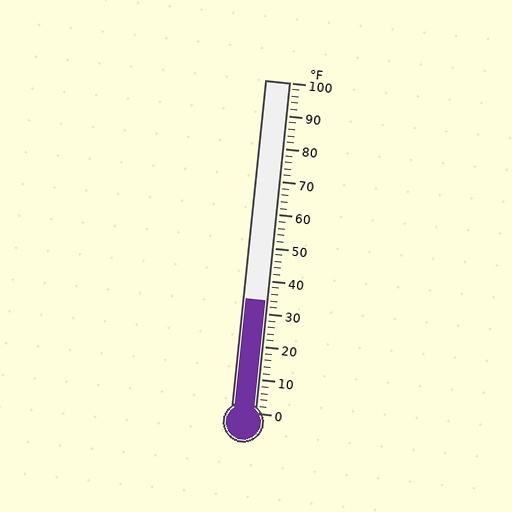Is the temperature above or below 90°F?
The temperature is below 90°F.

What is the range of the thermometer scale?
The thermometer scale ranges from 0°F to 100°F.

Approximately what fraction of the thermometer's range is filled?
The thermometer is filled to approximately 35% of its range.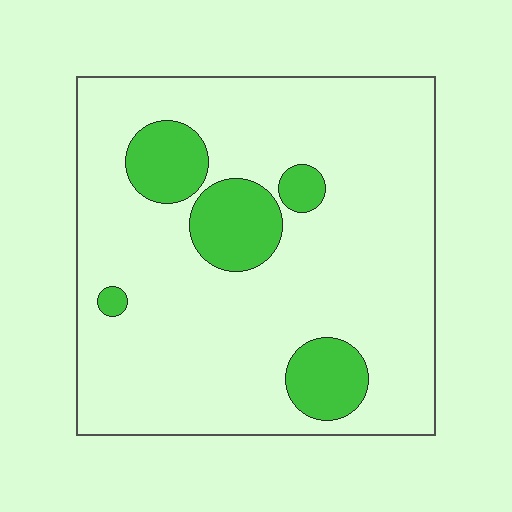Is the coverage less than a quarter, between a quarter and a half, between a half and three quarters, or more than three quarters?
Less than a quarter.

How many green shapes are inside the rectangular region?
5.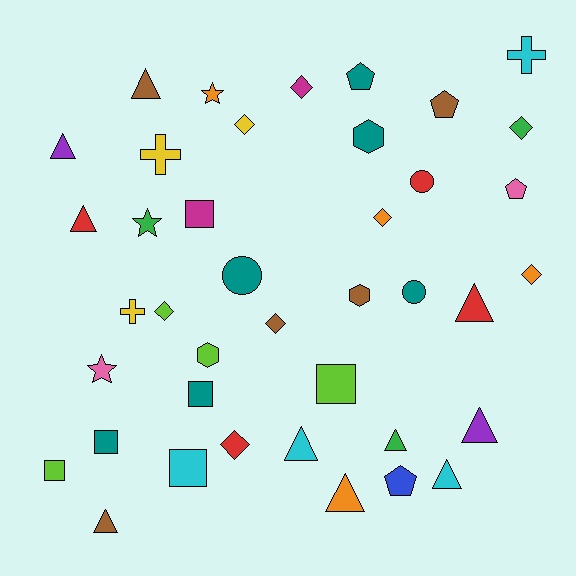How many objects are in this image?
There are 40 objects.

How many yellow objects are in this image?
There are 3 yellow objects.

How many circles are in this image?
There are 3 circles.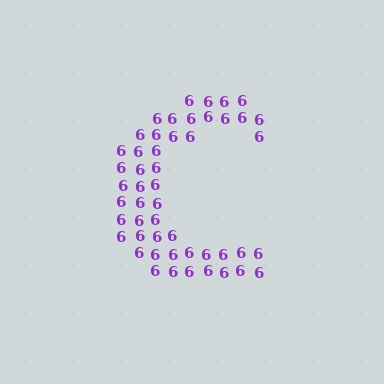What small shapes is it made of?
It is made of small digit 6's.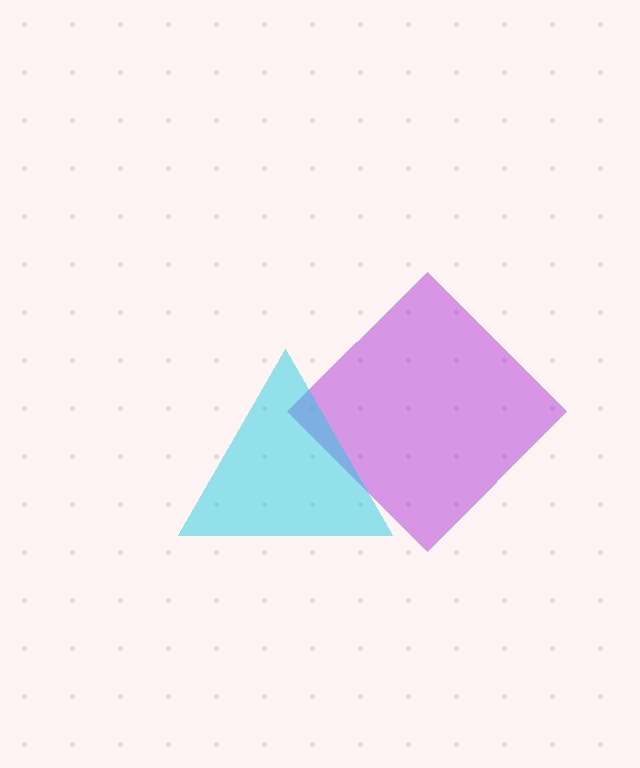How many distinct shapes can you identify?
There are 2 distinct shapes: a purple diamond, a cyan triangle.